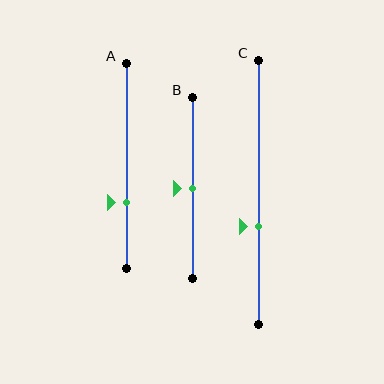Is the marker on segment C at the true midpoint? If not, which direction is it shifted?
No, the marker on segment C is shifted downward by about 13% of the segment length.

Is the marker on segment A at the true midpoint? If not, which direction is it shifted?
No, the marker on segment A is shifted downward by about 18% of the segment length.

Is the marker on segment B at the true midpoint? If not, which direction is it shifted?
Yes, the marker on segment B is at the true midpoint.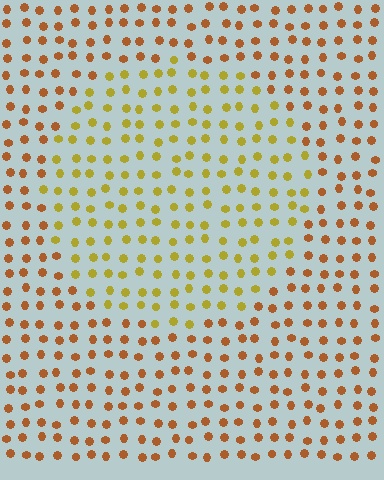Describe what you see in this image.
The image is filled with small brown elements in a uniform arrangement. A circle-shaped region is visible where the elements are tinted to a slightly different hue, forming a subtle color boundary.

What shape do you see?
I see a circle.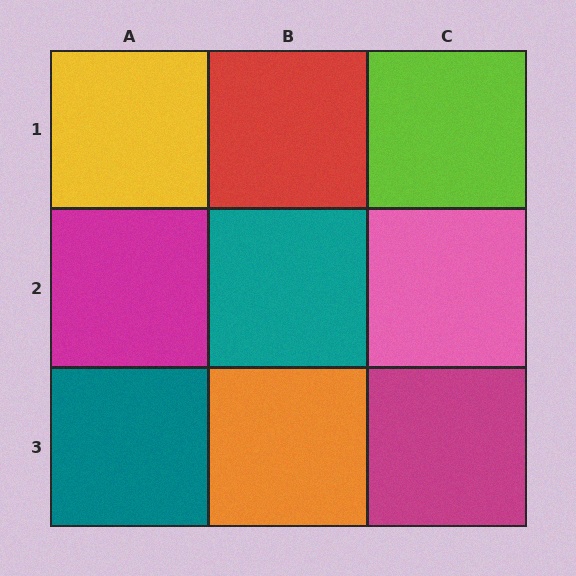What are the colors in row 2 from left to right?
Magenta, teal, pink.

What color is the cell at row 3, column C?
Magenta.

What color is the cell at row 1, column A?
Yellow.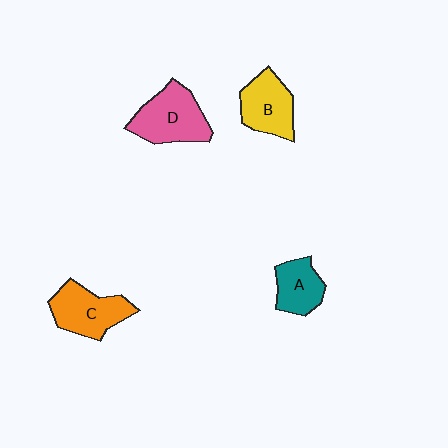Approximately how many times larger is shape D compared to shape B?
Approximately 1.2 times.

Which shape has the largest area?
Shape D (pink).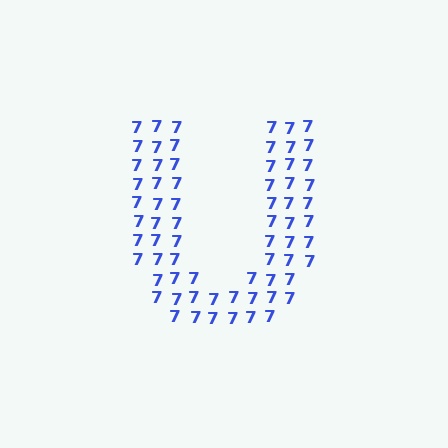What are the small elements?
The small elements are digit 7's.